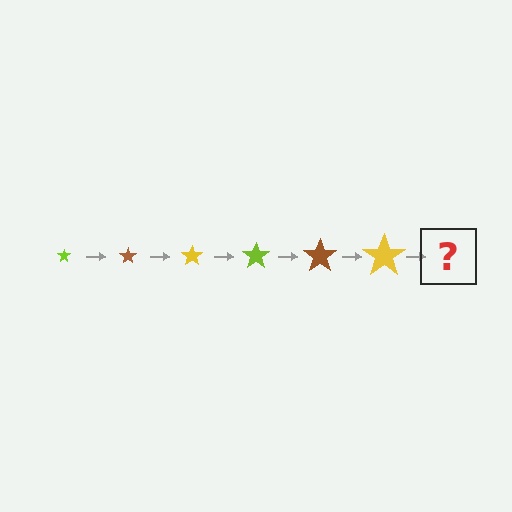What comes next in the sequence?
The next element should be a lime star, larger than the previous one.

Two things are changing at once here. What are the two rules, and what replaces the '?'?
The two rules are that the star grows larger each step and the color cycles through lime, brown, and yellow. The '?' should be a lime star, larger than the previous one.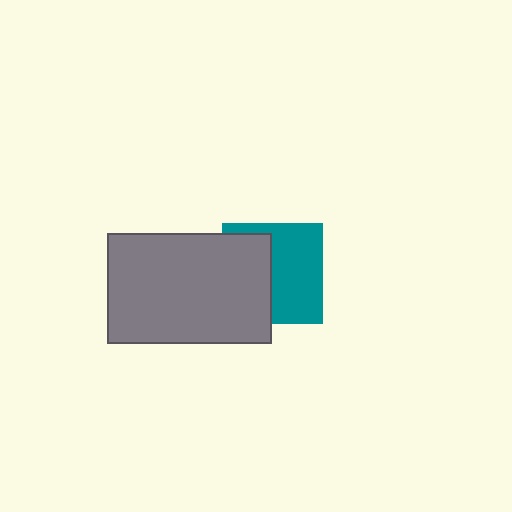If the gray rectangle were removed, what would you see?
You would see the complete teal square.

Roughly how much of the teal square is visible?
About half of it is visible (roughly 56%).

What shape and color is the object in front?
The object in front is a gray rectangle.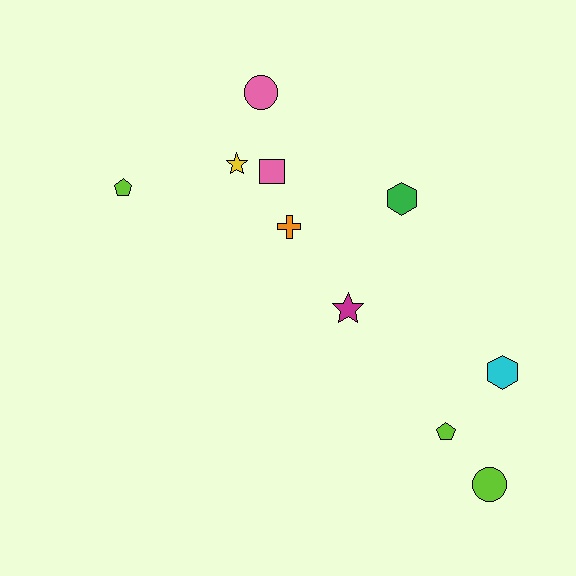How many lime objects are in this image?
There are 3 lime objects.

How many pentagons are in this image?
There are 2 pentagons.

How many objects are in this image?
There are 10 objects.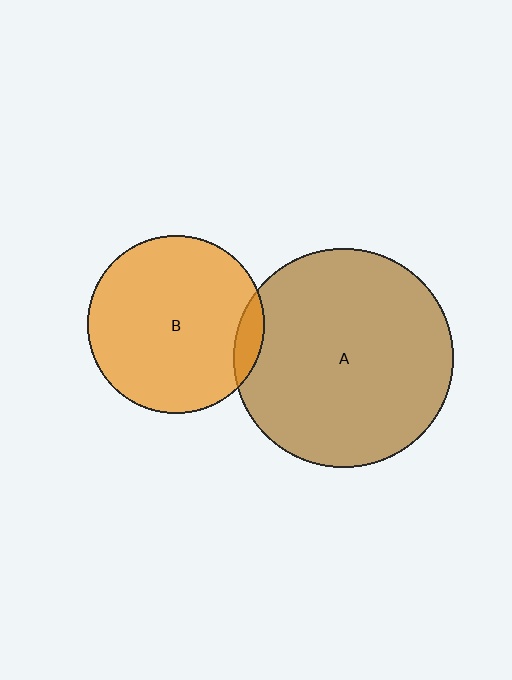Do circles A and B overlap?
Yes.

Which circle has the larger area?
Circle A (brown).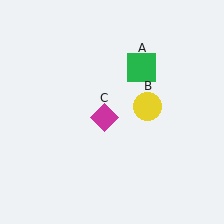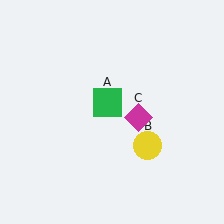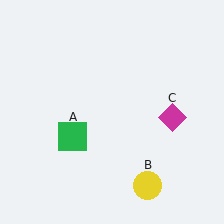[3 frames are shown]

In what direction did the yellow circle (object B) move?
The yellow circle (object B) moved down.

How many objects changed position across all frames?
3 objects changed position: green square (object A), yellow circle (object B), magenta diamond (object C).